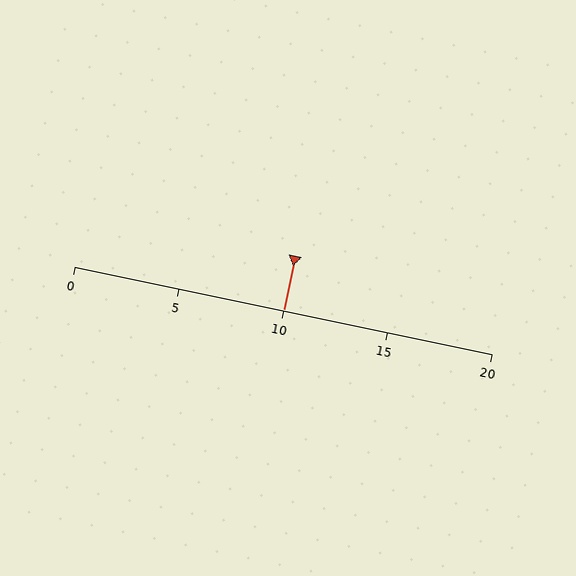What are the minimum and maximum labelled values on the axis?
The axis runs from 0 to 20.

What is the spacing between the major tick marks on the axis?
The major ticks are spaced 5 apart.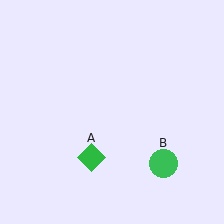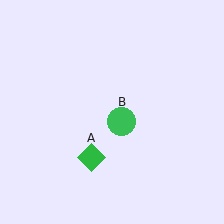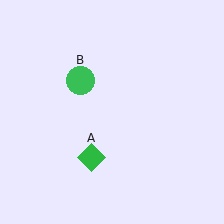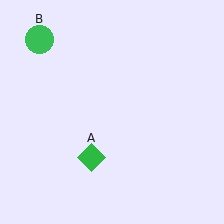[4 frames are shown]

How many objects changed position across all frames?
1 object changed position: green circle (object B).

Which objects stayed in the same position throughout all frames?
Green diamond (object A) remained stationary.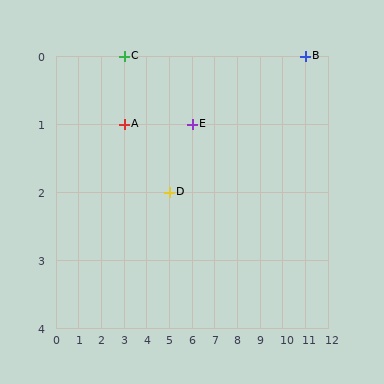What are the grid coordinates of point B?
Point B is at grid coordinates (11, 0).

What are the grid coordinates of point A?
Point A is at grid coordinates (3, 1).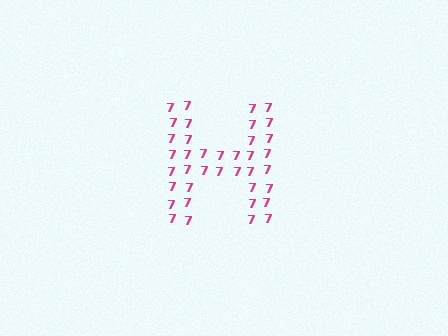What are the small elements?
The small elements are digit 7's.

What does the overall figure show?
The overall figure shows the letter H.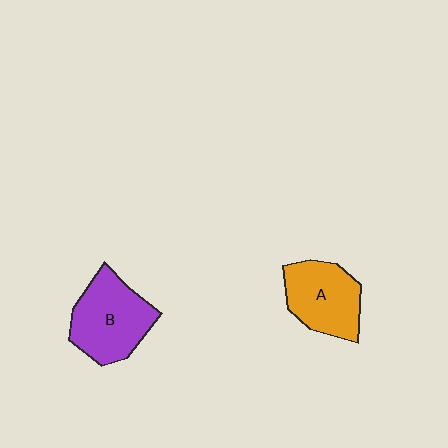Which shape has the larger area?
Shape B (purple).